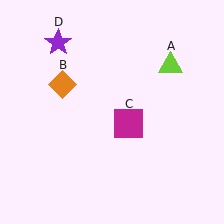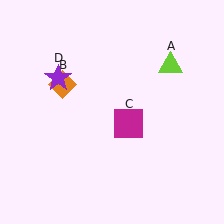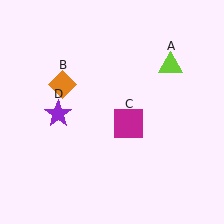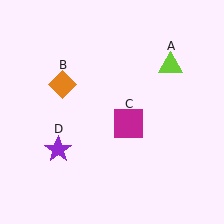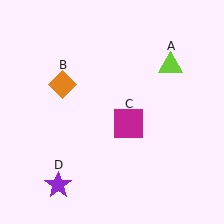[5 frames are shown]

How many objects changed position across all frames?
1 object changed position: purple star (object D).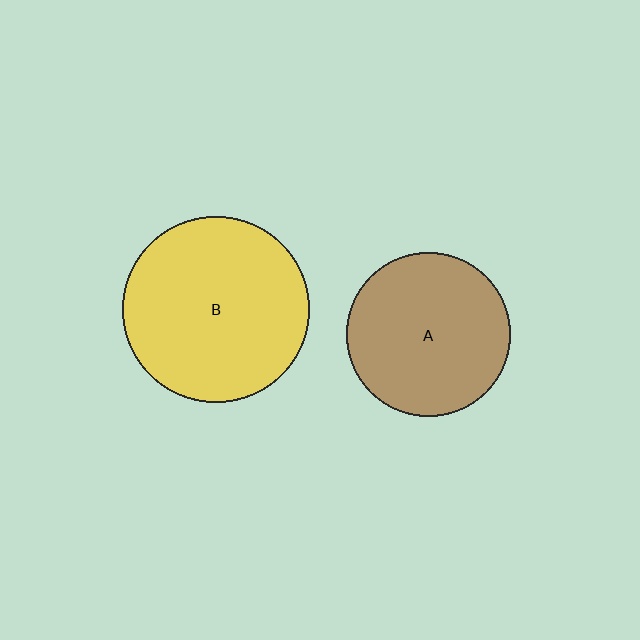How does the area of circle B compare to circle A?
Approximately 1.3 times.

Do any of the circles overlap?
No, none of the circles overlap.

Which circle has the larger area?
Circle B (yellow).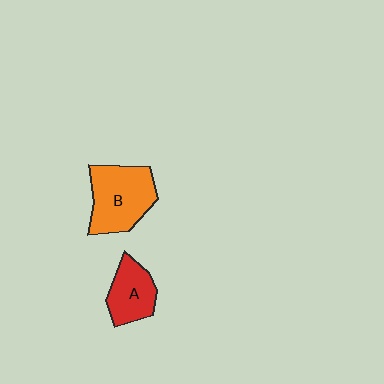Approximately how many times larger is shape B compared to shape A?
Approximately 1.5 times.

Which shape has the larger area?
Shape B (orange).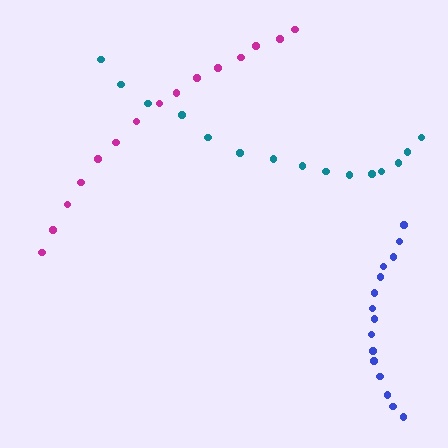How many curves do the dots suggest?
There are 3 distinct paths.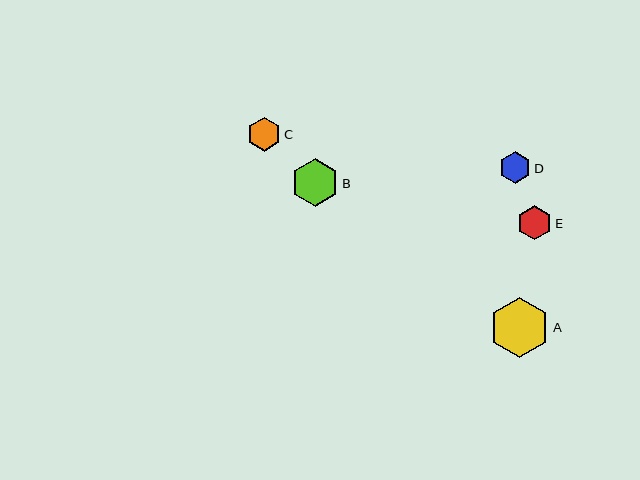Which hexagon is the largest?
Hexagon A is the largest with a size of approximately 60 pixels.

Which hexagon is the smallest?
Hexagon D is the smallest with a size of approximately 31 pixels.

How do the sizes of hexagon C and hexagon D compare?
Hexagon C and hexagon D are approximately the same size.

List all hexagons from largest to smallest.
From largest to smallest: A, B, E, C, D.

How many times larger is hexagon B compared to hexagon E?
Hexagon B is approximately 1.4 times the size of hexagon E.